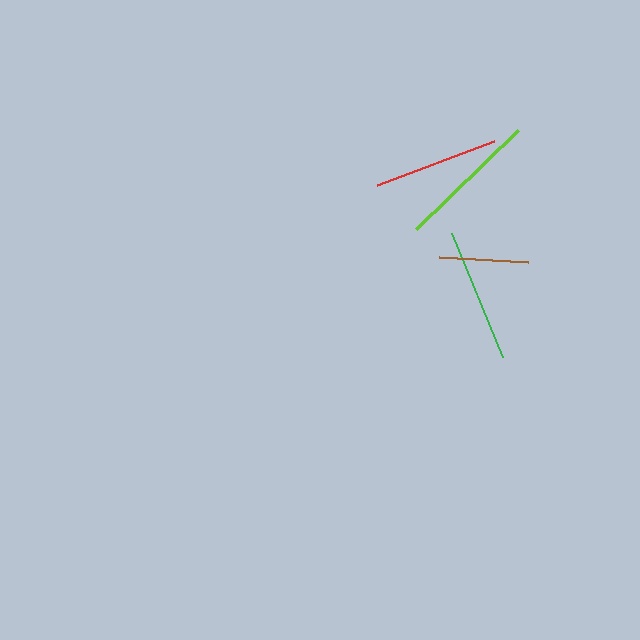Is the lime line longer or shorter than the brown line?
The lime line is longer than the brown line.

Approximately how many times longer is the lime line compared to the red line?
The lime line is approximately 1.1 times the length of the red line.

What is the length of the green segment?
The green segment is approximately 134 pixels long.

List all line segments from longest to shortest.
From longest to shortest: lime, green, red, brown.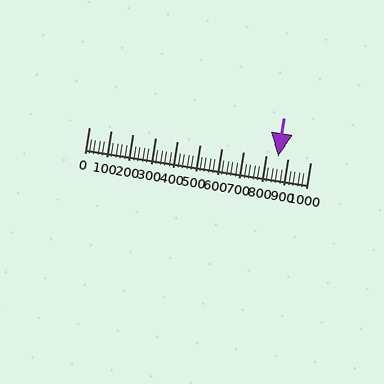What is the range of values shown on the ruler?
The ruler shows values from 0 to 1000.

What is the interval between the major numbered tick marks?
The major tick marks are spaced 100 units apart.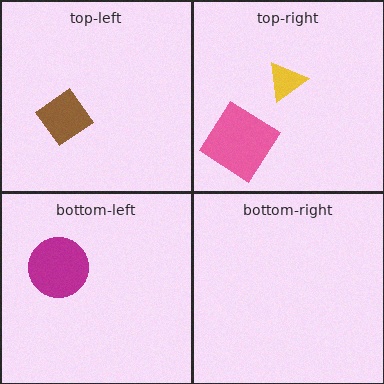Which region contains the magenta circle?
The bottom-left region.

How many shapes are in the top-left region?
1.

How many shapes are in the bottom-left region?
1.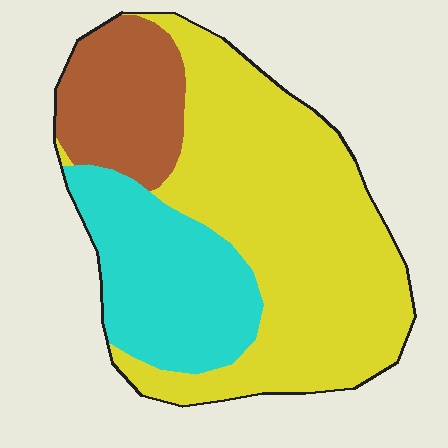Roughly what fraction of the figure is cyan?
Cyan takes up between a sixth and a third of the figure.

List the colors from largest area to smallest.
From largest to smallest: yellow, cyan, brown.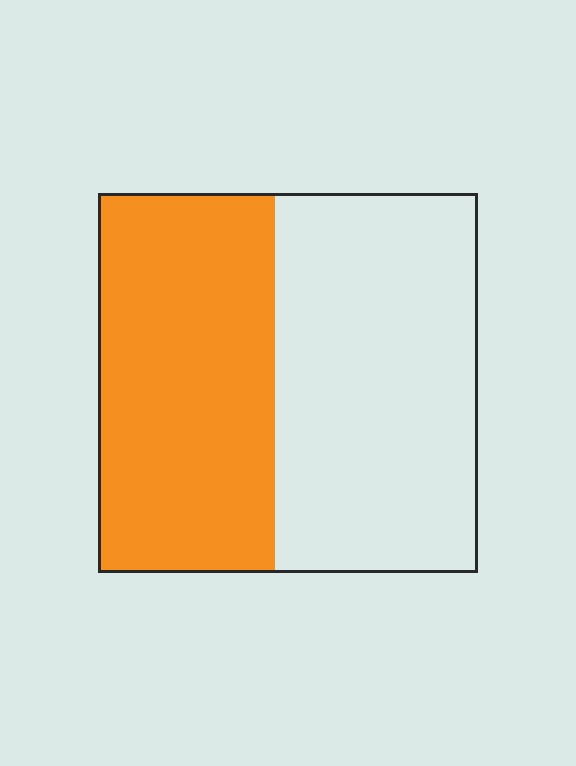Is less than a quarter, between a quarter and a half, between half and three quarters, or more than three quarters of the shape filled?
Between a quarter and a half.